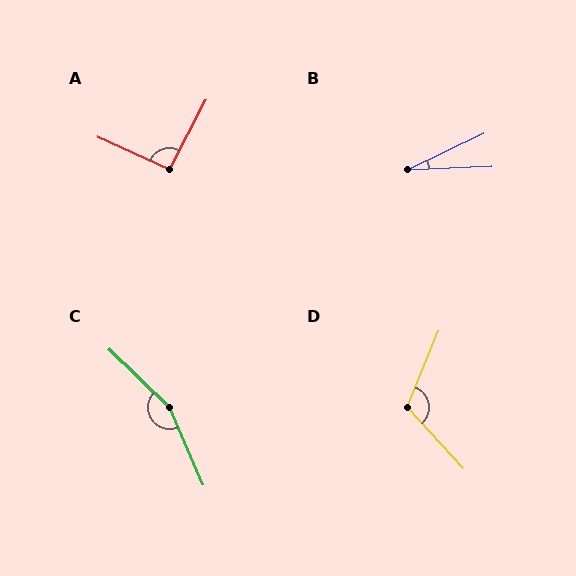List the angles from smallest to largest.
B (24°), A (93°), D (115°), C (157°).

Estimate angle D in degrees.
Approximately 115 degrees.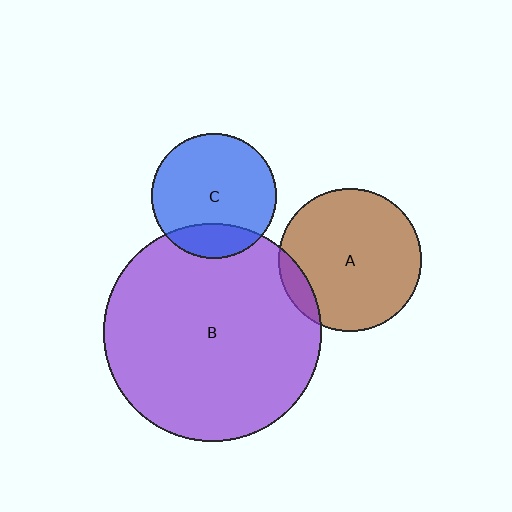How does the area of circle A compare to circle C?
Approximately 1.3 times.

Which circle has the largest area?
Circle B (purple).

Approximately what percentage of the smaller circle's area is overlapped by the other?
Approximately 10%.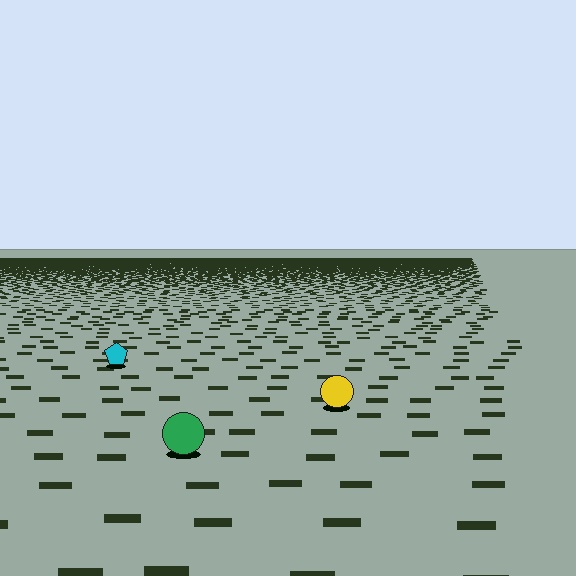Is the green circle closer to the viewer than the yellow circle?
Yes. The green circle is closer — you can tell from the texture gradient: the ground texture is coarser near it.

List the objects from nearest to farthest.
From nearest to farthest: the green circle, the yellow circle, the cyan pentagon.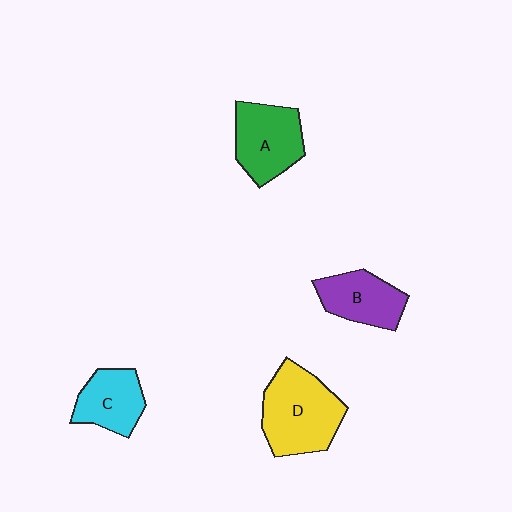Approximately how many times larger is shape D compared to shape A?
Approximately 1.3 times.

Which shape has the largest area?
Shape D (yellow).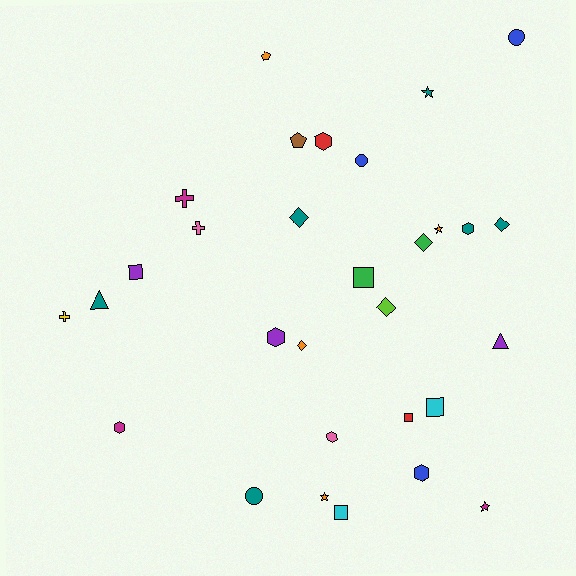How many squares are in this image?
There are 5 squares.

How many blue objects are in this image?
There are 3 blue objects.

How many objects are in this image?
There are 30 objects.